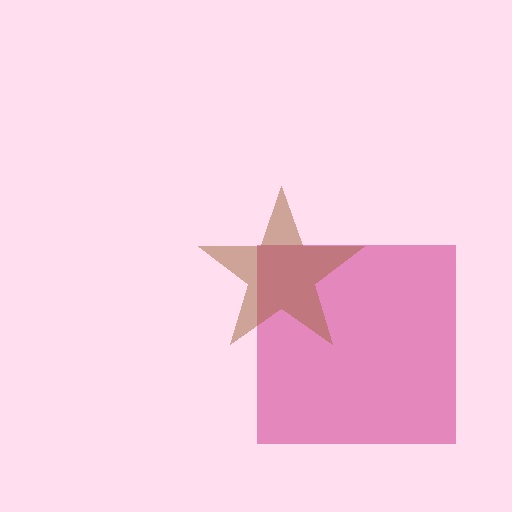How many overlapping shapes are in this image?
There are 2 overlapping shapes in the image.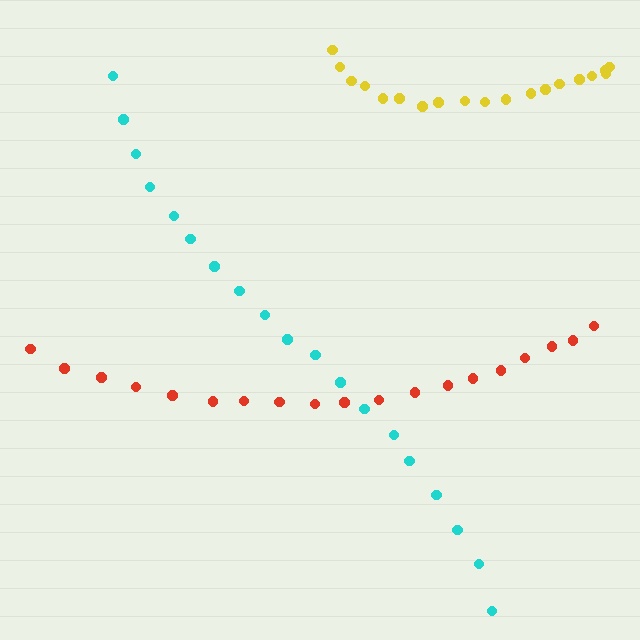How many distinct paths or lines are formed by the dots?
There are 3 distinct paths.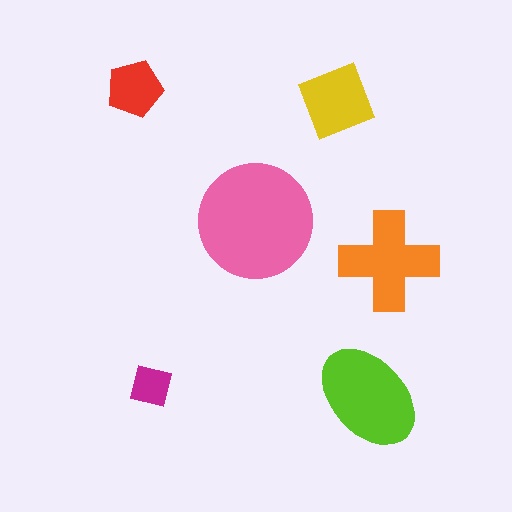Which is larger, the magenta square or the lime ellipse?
The lime ellipse.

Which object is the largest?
The pink circle.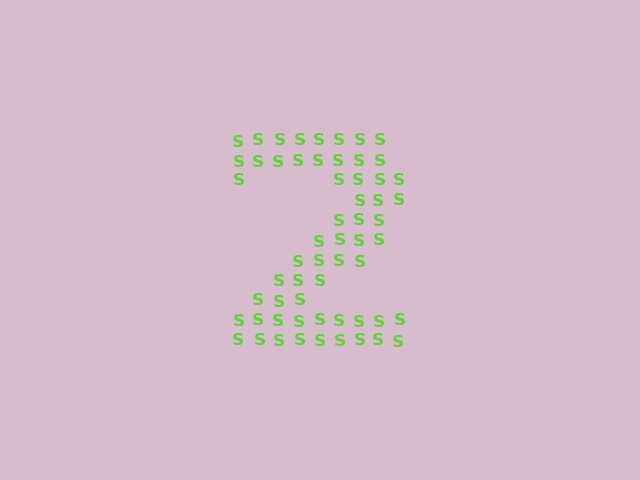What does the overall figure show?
The overall figure shows the digit 2.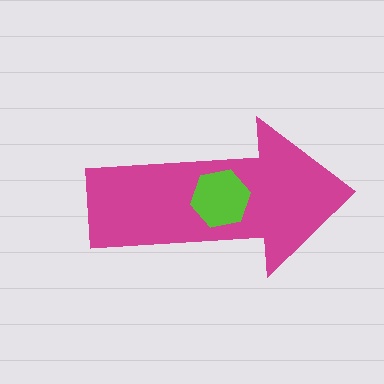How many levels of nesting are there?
2.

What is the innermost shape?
The lime hexagon.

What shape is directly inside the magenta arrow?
The lime hexagon.